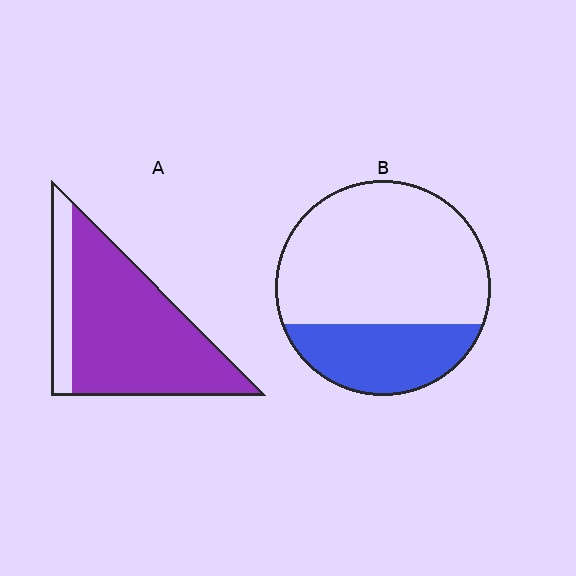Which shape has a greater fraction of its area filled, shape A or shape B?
Shape A.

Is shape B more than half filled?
No.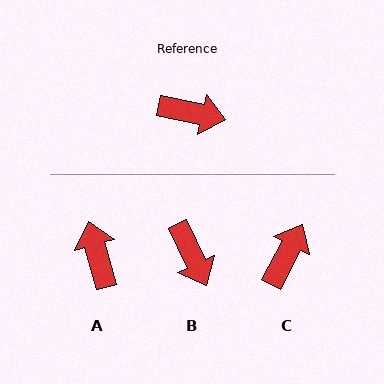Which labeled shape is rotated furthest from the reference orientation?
A, about 118 degrees away.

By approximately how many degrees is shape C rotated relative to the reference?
Approximately 75 degrees counter-clockwise.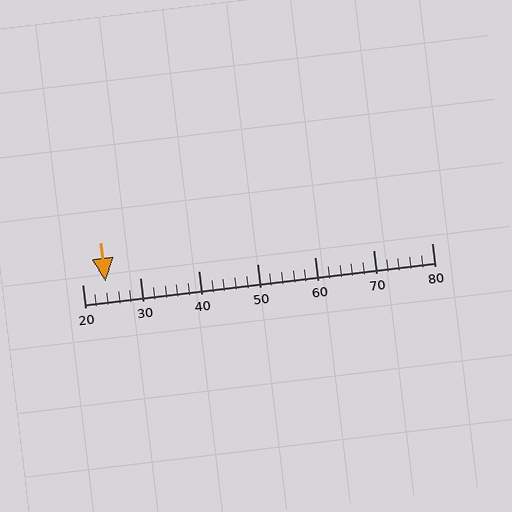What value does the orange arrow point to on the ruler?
The orange arrow points to approximately 24.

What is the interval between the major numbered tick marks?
The major tick marks are spaced 10 units apart.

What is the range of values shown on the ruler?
The ruler shows values from 20 to 80.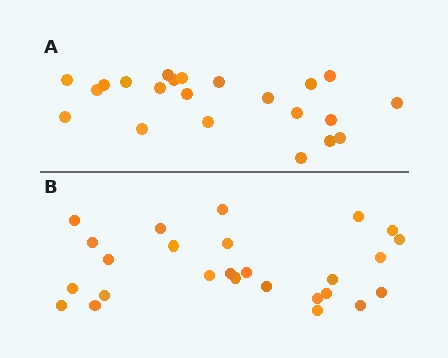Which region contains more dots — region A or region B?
Region B (the bottom region) has more dots.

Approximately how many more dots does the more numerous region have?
Region B has about 4 more dots than region A.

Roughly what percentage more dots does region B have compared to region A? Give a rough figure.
About 20% more.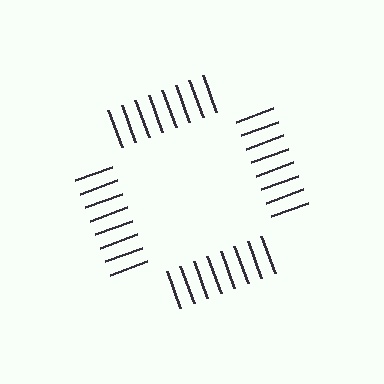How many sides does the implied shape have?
4 sides — the line-ends trace a square.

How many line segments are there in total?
32 — 8 along each of the 4 edges.